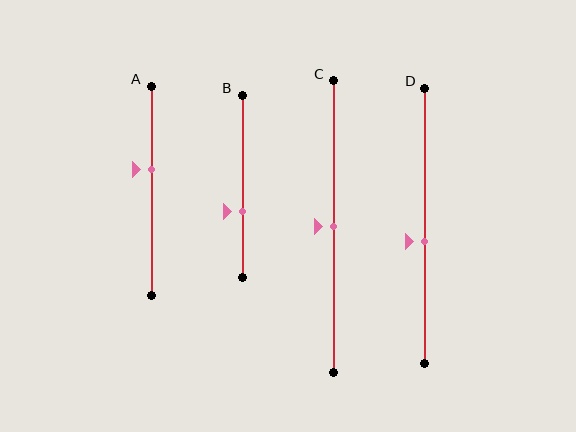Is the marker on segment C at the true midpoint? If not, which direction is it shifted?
Yes, the marker on segment C is at the true midpoint.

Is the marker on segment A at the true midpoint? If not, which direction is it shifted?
No, the marker on segment A is shifted upward by about 10% of the segment length.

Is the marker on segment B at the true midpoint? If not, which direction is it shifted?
No, the marker on segment B is shifted downward by about 14% of the segment length.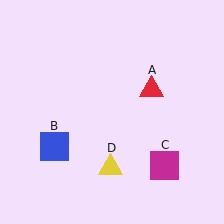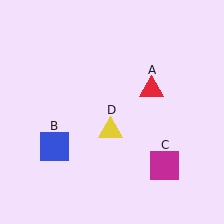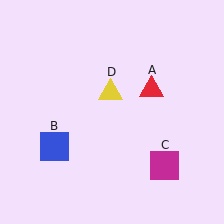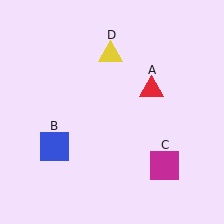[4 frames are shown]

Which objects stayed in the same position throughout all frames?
Red triangle (object A) and blue square (object B) and magenta square (object C) remained stationary.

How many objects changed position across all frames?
1 object changed position: yellow triangle (object D).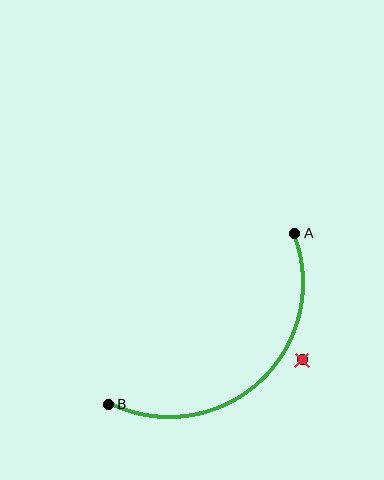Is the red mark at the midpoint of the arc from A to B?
No — the red mark does not lie on the arc at all. It sits slightly outside the curve.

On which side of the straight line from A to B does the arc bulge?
The arc bulges below and to the right of the straight line connecting A and B.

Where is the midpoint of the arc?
The arc midpoint is the point on the curve farthest from the straight line joining A and B. It sits below and to the right of that line.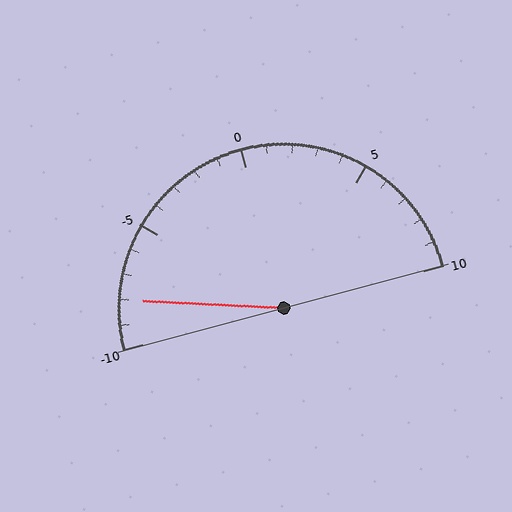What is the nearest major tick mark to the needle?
The nearest major tick mark is -10.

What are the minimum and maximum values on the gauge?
The gauge ranges from -10 to 10.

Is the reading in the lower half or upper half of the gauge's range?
The reading is in the lower half of the range (-10 to 10).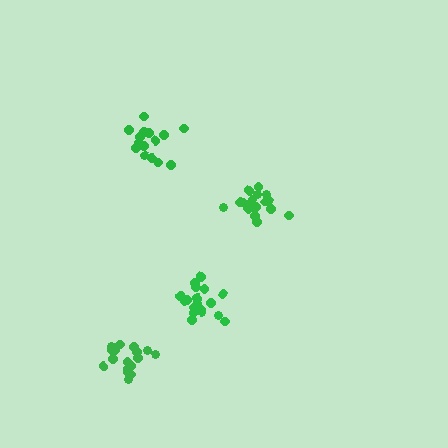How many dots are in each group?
Group 1: 17 dots, Group 2: 15 dots, Group 3: 18 dots, Group 4: 18 dots (68 total).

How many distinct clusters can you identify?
There are 4 distinct clusters.